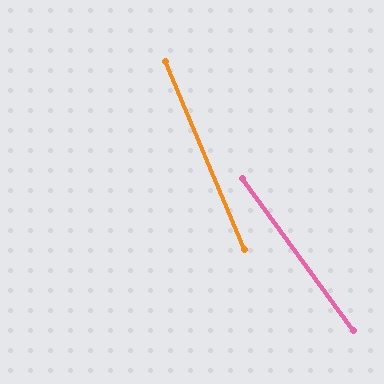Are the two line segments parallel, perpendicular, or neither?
Neither parallel nor perpendicular — they differ by about 13°.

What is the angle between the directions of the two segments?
Approximately 13 degrees.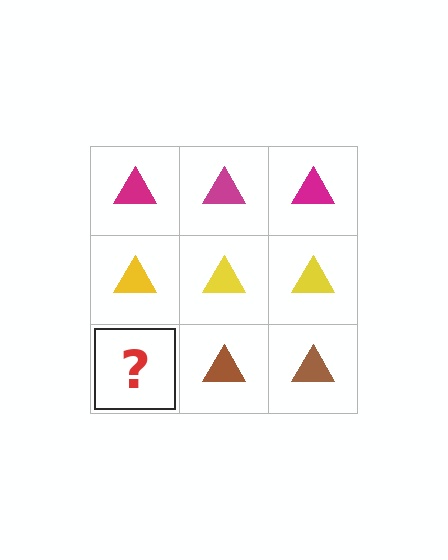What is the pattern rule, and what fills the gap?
The rule is that each row has a consistent color. The gap should be filled with a brown triangle.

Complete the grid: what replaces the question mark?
The question mark should be replaced with a brown triangle.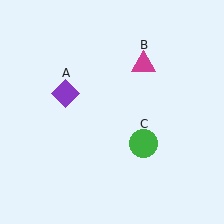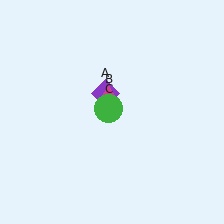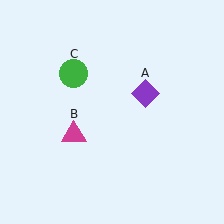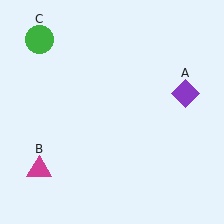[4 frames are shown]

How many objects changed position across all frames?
3 objects changed position: purple diamond (object A), magenta triangle (object B), green circle (object C).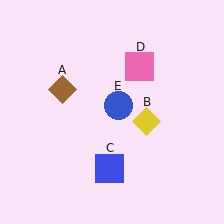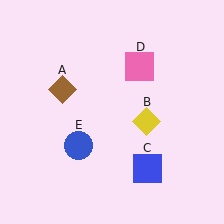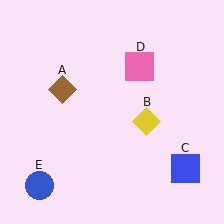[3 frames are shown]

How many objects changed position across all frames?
2 objects changed position: blue square (object C), blue circle (object E).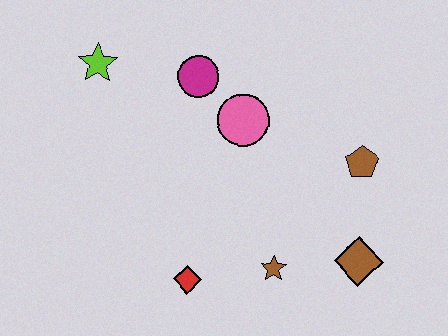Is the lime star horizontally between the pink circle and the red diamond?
No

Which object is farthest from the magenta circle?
The brown diamond is farthest from the magenta circle.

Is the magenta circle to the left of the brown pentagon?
Yes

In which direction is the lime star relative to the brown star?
The lime star is above the brown star.